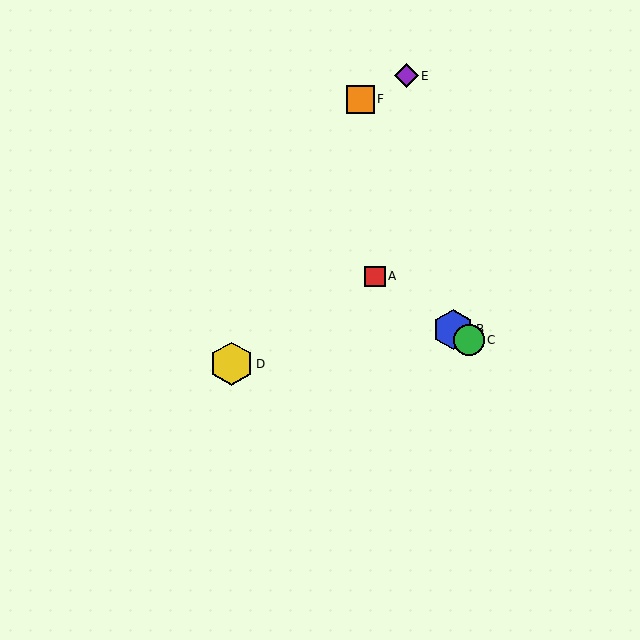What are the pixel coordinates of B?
Object B is at (453, 329).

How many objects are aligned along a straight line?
3 objects (A, B, C) are aligned along a straight line.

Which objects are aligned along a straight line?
Objects A, B, C are aligned along a straight line.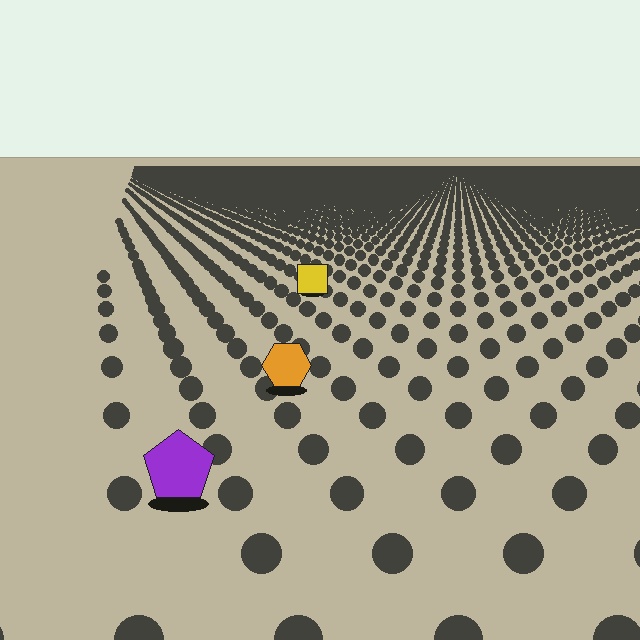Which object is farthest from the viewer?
The yellow square is farthest from the viewer. It appears smaller and the ground texture around it is denser.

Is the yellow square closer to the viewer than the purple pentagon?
No. The purple pentagon is closer — you can tell from the texture gradient: the ground texture is coarser near it.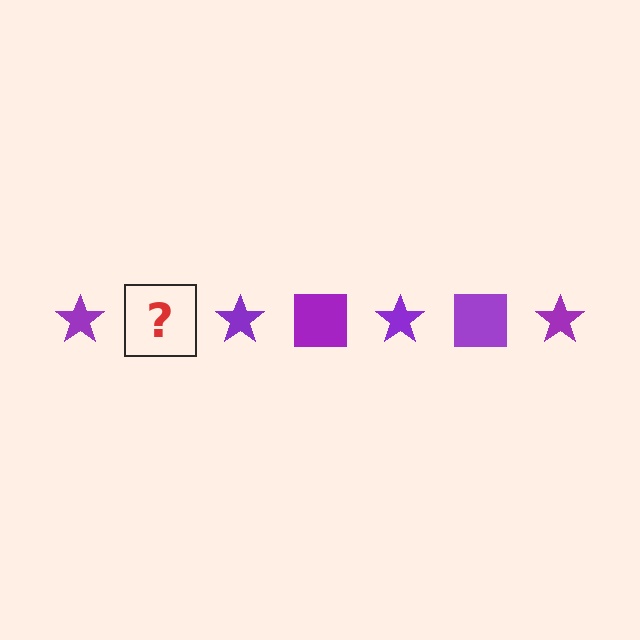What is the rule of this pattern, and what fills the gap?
The rule is that the pattern cycles through star, square shapes in purple. The gap should be filled with a purple square.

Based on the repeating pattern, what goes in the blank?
The blank should be a purple square.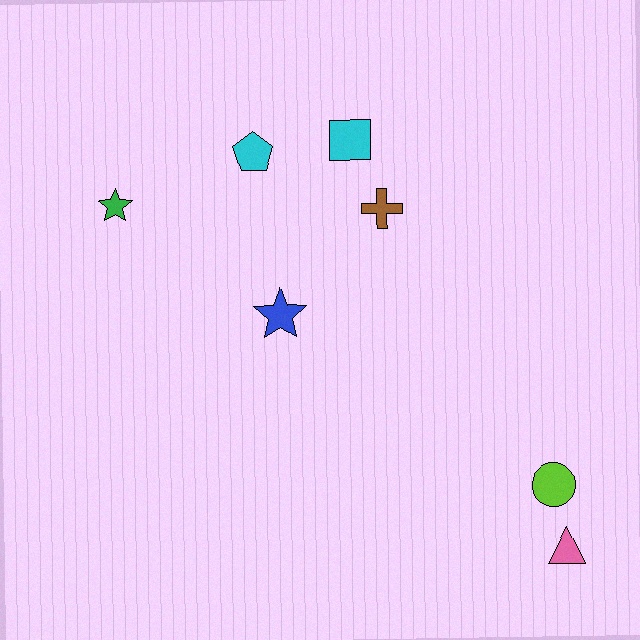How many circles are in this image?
There is 1 circle.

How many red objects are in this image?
There are no red objects.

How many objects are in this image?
There are 7 objects.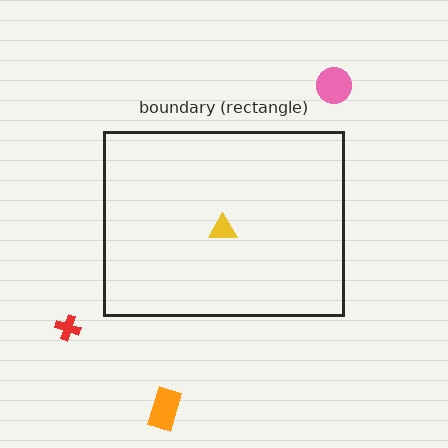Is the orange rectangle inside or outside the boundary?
Outside.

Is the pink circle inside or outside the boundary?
Outside.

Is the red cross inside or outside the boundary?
Outside.